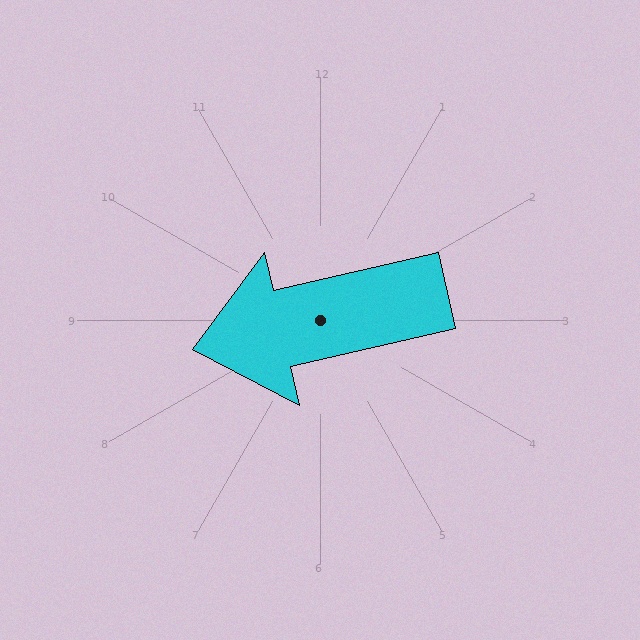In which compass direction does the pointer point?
West.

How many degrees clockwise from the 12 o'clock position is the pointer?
Approximately 257 degrees.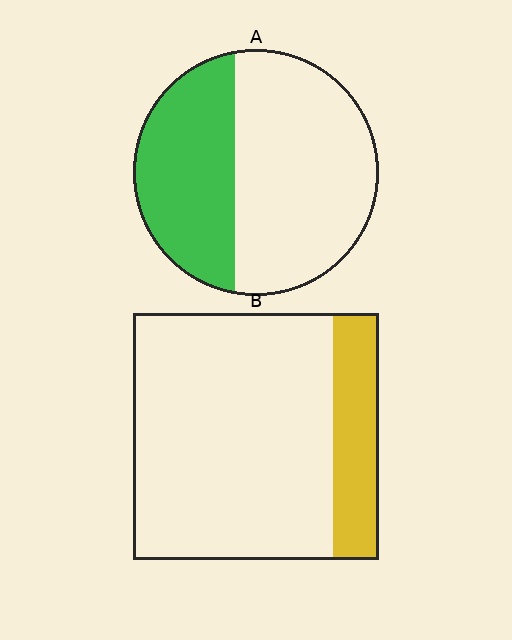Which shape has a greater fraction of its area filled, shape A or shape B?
Shape A.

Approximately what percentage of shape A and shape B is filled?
A is approximately 40% and B is approximately 20%.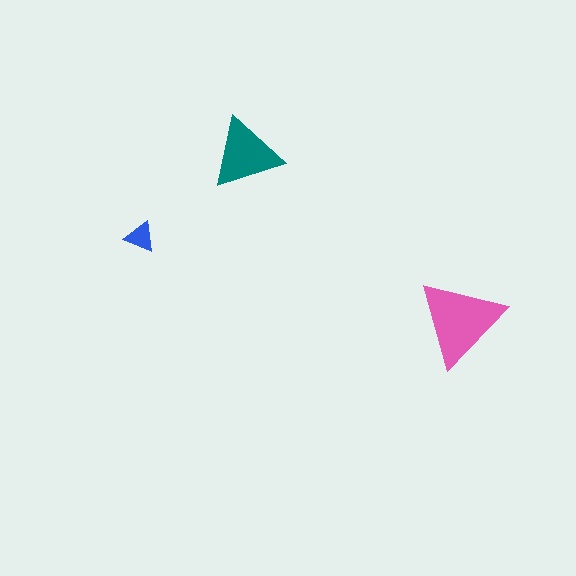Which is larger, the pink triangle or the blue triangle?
The pink one.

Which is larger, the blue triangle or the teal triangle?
The teal one.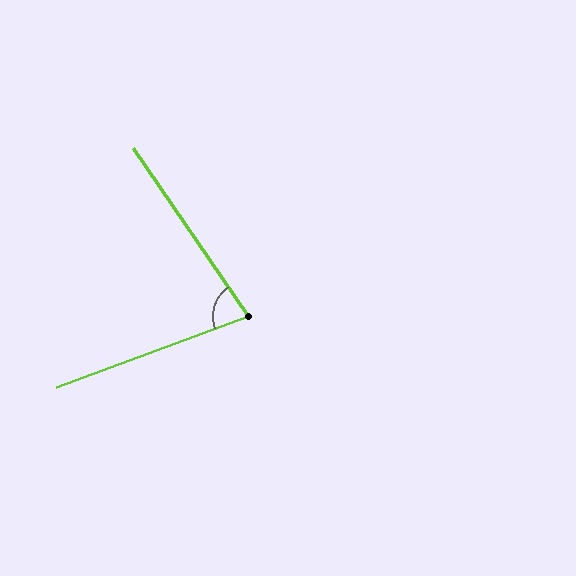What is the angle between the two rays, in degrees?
Approximately 76 degrees.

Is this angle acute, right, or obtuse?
It is acute.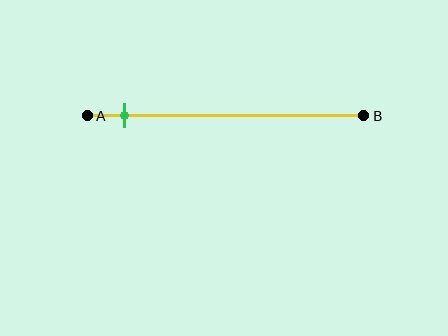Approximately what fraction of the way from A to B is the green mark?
The green mark is approximately 15% of the way from A to B.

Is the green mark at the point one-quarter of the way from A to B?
No, the mark is at about 15% from A, not at the 25% one-quarter point.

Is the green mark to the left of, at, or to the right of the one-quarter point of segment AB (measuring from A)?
The green mark is to the left of the one-quarter point of segment AB.